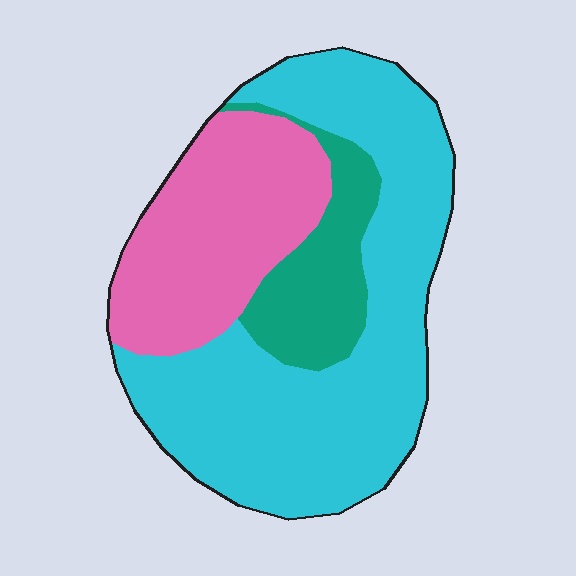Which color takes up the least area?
Teal, at roughly 15%.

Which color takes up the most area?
Cyan, at roughly 55%.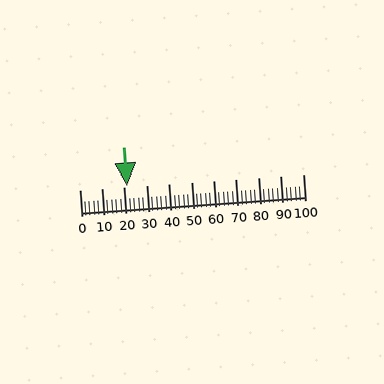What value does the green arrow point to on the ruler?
The green arrow points to approximately 21.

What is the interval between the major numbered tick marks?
The major tick marks are spaced 10 units apart.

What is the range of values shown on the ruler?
The ruler shows values from 0 to 100.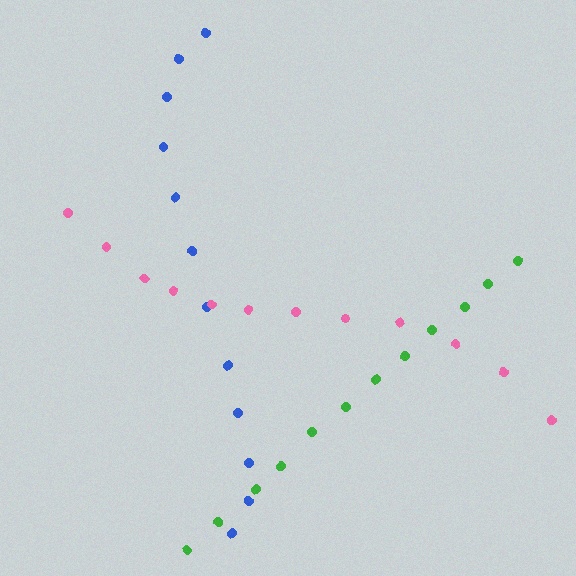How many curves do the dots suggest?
There are 3 distinct paths.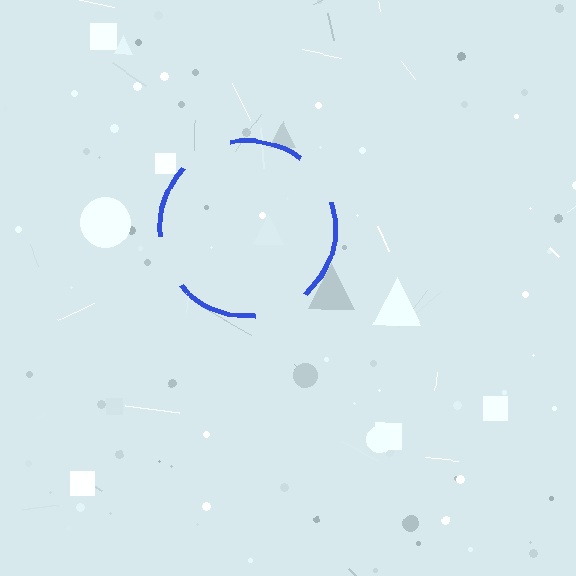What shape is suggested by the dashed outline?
The dashed outline suggests a circle.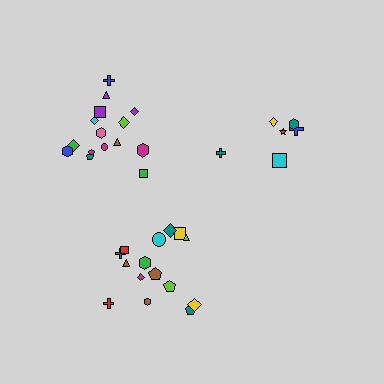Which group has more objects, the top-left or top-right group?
The top-left group.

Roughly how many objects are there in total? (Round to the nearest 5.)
Roughly 35 objects in total.